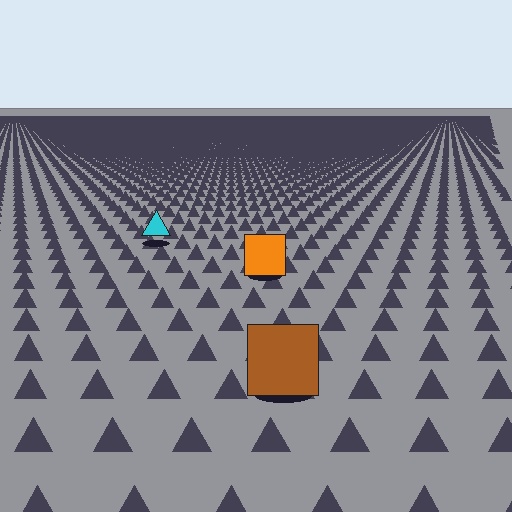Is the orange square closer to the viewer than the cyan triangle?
Yes. The orange square is closer — you can tell from the texture gradient: the ground texture is coarser near it.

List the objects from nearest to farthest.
From nearest to farthest: the brown square, the orange square, the cyan triangle.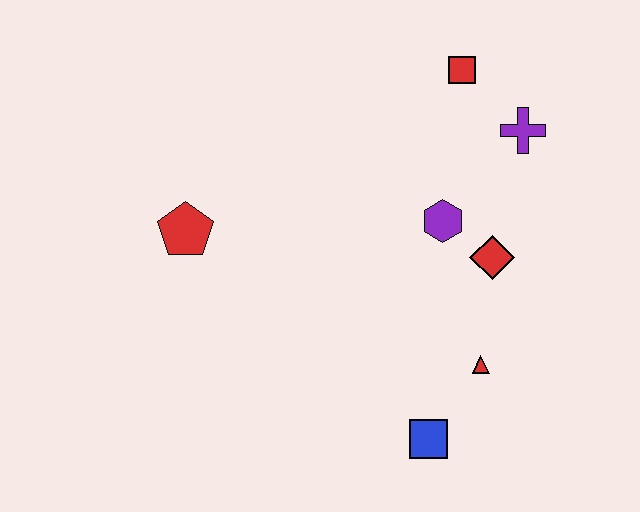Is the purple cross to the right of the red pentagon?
Yes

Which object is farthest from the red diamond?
The red pentagon is farthest from the red diamond.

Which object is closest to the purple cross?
The red square is closest to the purple cross.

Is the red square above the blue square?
Yes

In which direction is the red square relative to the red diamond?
The red square is above the red diamond.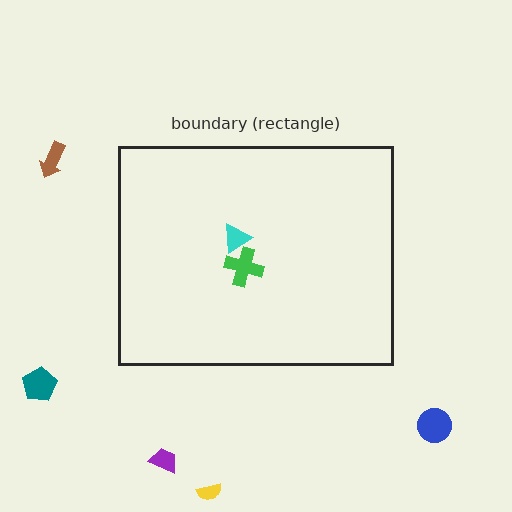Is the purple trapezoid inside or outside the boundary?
Outside.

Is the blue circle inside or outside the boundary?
Outside.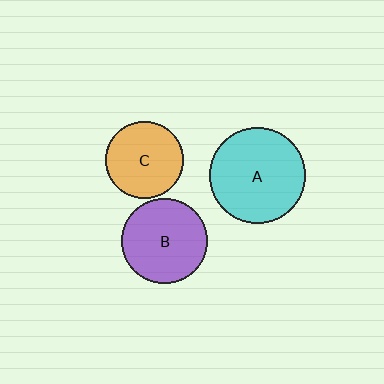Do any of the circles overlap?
No, none of the circles overlap.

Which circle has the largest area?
Circle A (cyan).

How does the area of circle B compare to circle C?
Approximately 1.2 times.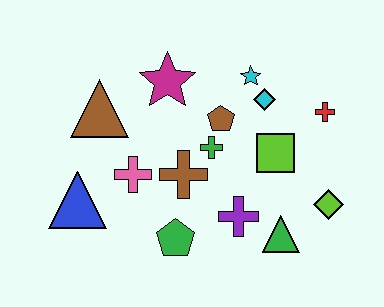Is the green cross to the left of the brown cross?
No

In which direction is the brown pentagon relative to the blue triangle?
The brown pentagon is to the right of the blue triangle.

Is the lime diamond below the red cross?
Yes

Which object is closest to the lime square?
The cyan diamond is closest to the lime square.